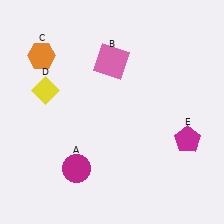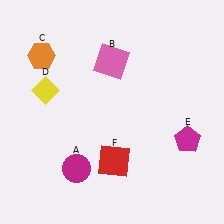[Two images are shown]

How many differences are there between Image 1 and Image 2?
There is 1 difference between the two images.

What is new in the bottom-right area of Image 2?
A red square (F) was added in the bottom-right area of Image 2.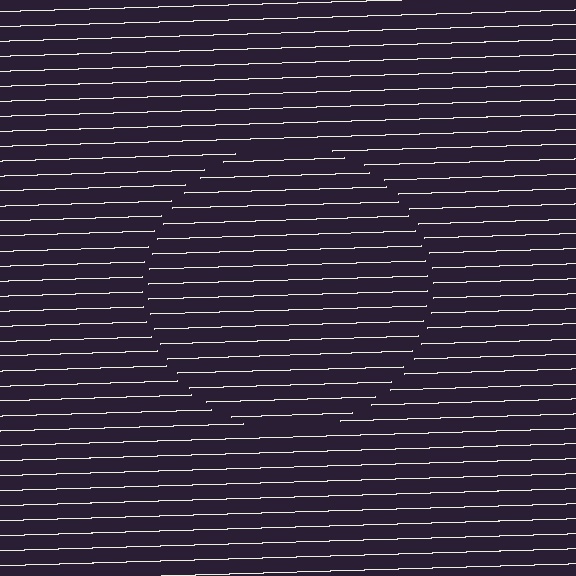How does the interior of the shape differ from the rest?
The interior of the shape contains the same grating, shifted by half a period — the contour is defined by the phase discontinuity where line-ends from the inner and outer gratings abut.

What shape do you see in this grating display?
An illusory circle. The interior of the shape contains the same grating, shifted by half a period — the contour is defined by the phase discontinuity where line-ends from the inner and outer gratings abut.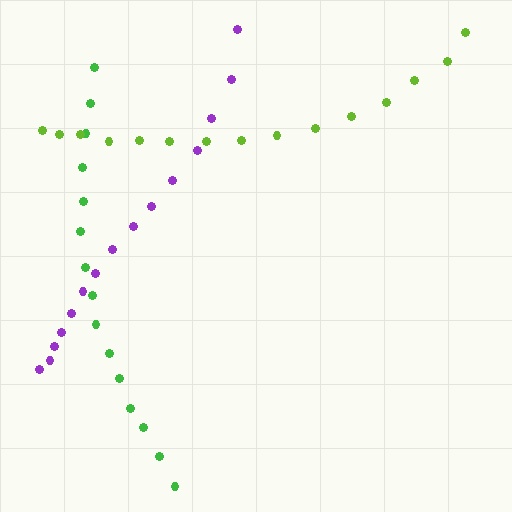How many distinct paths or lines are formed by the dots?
There are 3 distinct paths.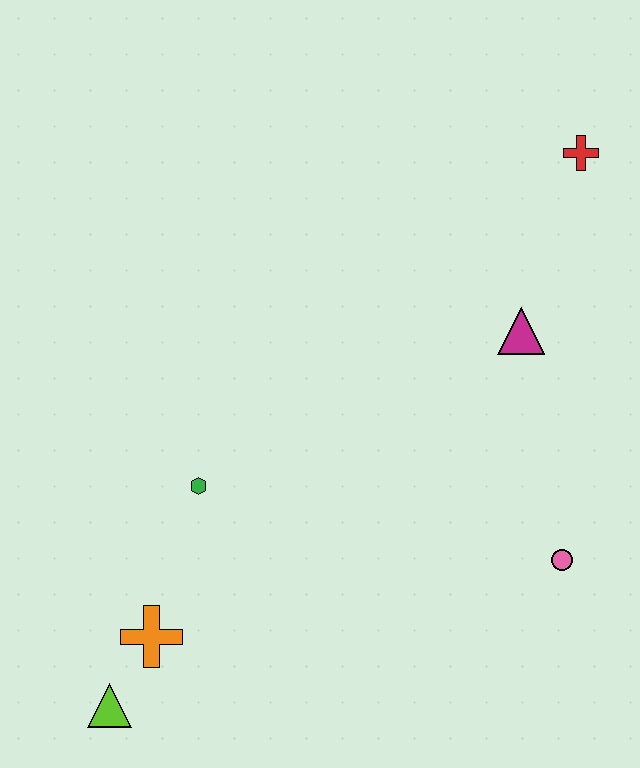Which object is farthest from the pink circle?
The lime triangle is farthest from the pink circle.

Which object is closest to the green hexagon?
The orange cross is closest to the green hexagon.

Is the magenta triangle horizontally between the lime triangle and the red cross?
Yes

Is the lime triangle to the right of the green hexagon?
No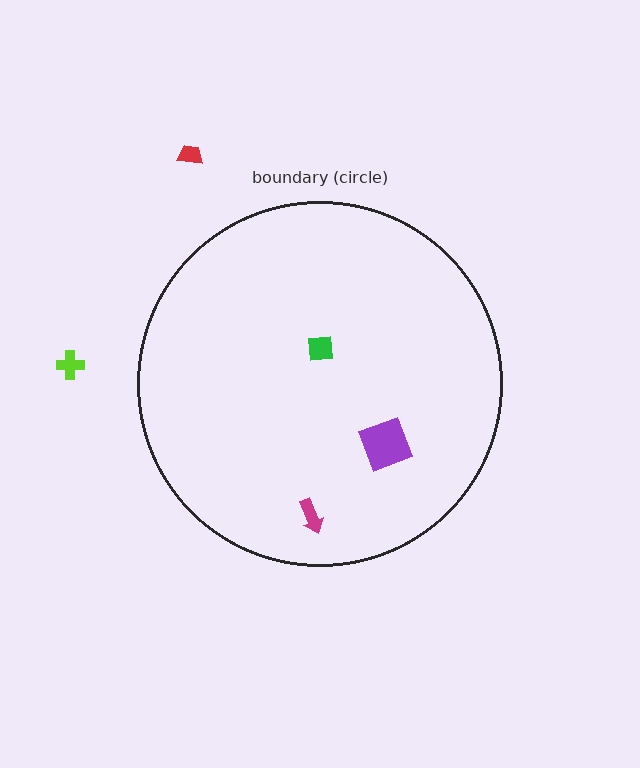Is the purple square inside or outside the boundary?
Inside.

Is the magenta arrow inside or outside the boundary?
Inside.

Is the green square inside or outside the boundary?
Inside.